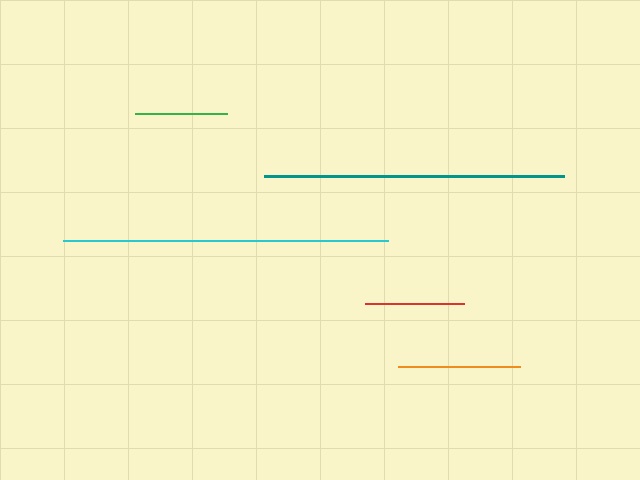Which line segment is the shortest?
The green line is the shortest at approximately 92 pixels.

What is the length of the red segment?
The red segment is approximately 99 pixels long.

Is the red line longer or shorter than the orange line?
The orange line is longer than the red line.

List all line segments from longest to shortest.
From longest to shortest: cyan, teal, orange, red, green.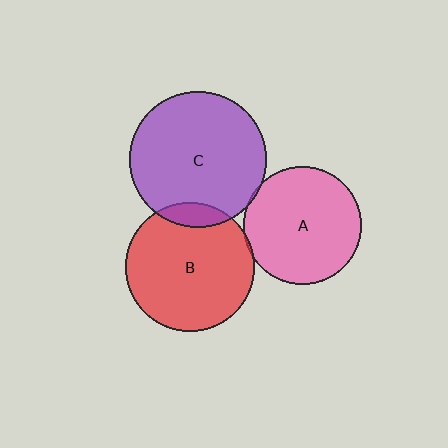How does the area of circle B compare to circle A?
Approximately 1.2 times.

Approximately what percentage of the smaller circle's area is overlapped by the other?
Approximately 5%.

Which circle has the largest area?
Circle C (purple).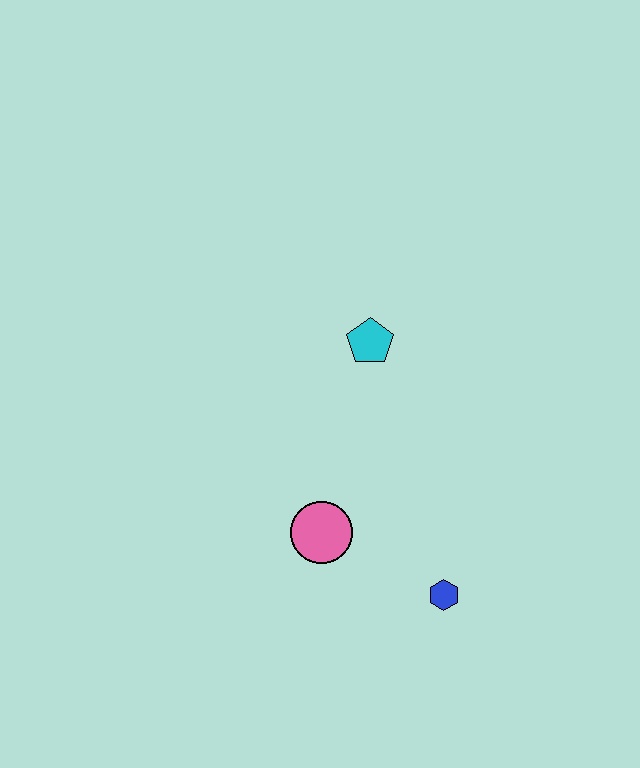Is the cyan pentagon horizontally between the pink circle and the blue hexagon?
Yes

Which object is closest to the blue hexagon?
The pink circle is closest to the blue hexagon.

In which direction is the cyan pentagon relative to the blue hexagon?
The cyan pentagon is above the blue hexagon.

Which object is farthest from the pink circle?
The cyan pentagon is farthest from the pink circle.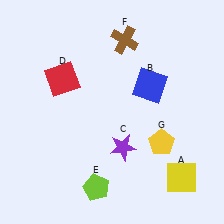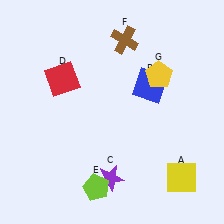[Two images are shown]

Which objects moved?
The objects that moved are: the purple star (C), the yellow pentagon (G).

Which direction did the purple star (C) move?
The purple star (C) moved down.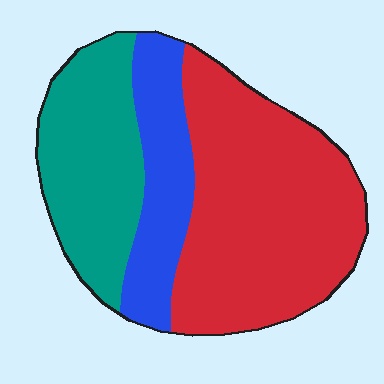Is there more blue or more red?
Red.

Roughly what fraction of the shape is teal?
Teal covers 29% of the shape.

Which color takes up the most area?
Red, at roughly 50%.